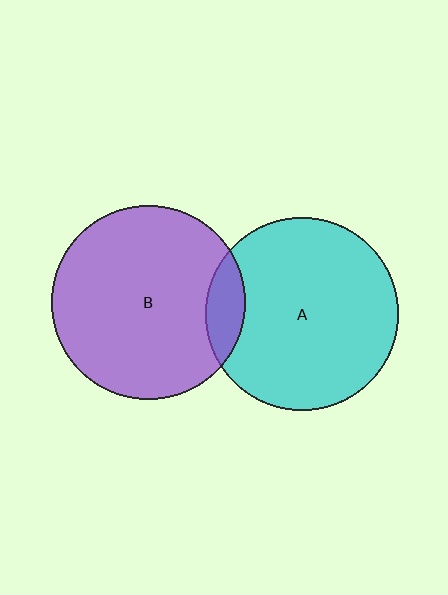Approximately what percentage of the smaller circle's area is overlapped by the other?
Approximately 10%.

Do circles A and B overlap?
Yes.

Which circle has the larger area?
Circle B (purple).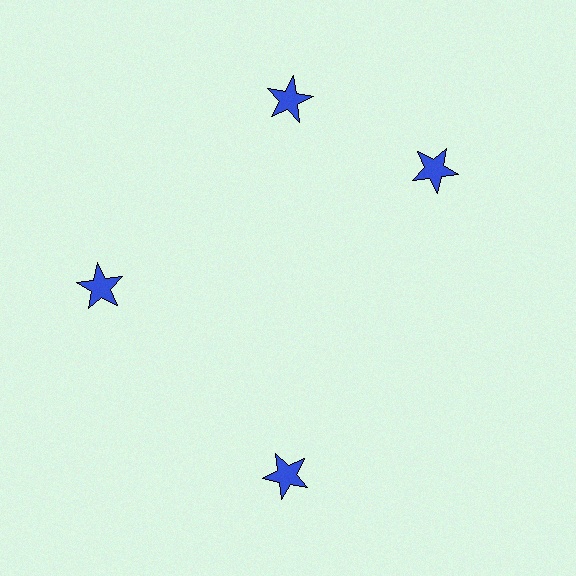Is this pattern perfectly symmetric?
No. The 4 blue stars are arranged in a ring, but one element near the 3 o'clock position is rotated out of alignment along the ring, breaking the 4-fold rotational symmetry.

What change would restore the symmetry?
The symmetry would be restored by rotating it back into even spacing with its neighbors so that all 4 stars sit at equal angles and equal distance from the center.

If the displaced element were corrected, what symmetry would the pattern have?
It would have 4-fold rotational symmetry — the pattern would map onto itself every 90 degrees.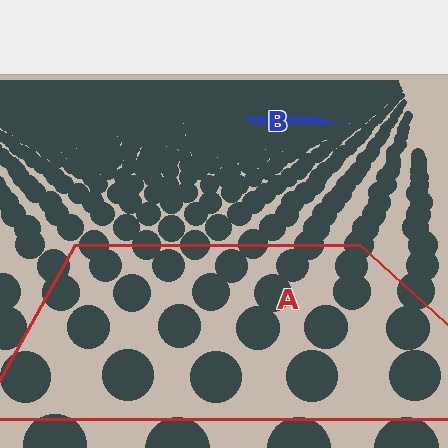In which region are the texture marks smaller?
The texture marks are smaller in region B, because it is farther away.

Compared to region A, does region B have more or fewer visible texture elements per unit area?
Region B has more texture elements per unit area — they are packed more densely because it is farther away.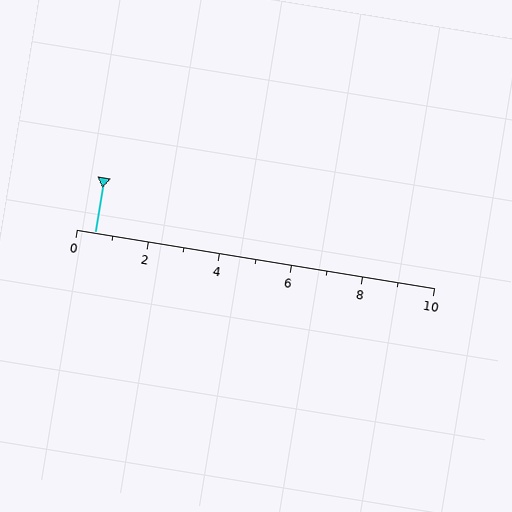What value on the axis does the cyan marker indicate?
The marker indicates approximately 0.5.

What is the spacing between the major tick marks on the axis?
The major ticks are spaced 2 apart.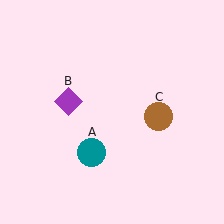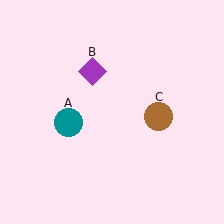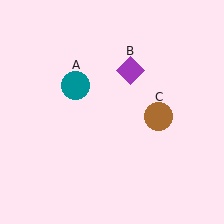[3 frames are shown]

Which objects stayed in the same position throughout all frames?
Brown circle (object C) remained stationary.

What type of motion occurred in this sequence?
The teal circle (object A), purple diamond (object B) rotated clockwise around the center of the scene.